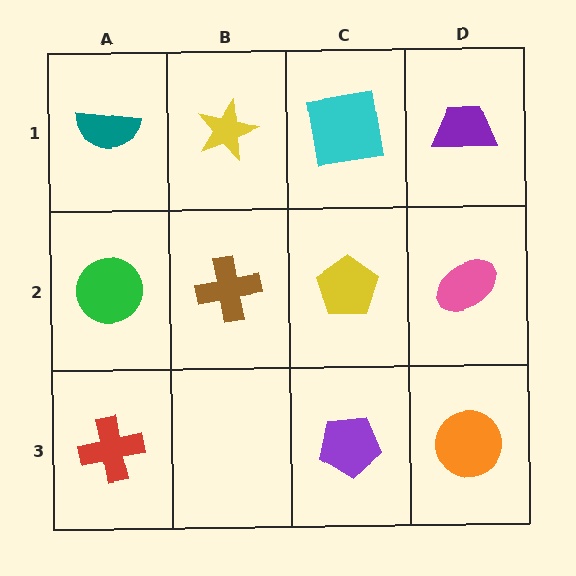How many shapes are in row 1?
4 shapes.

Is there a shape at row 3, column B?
No, that cell is empty.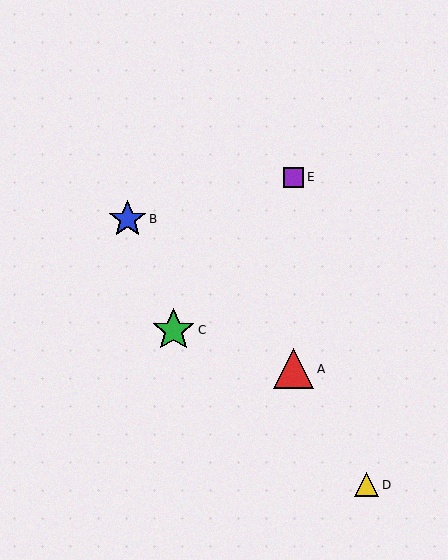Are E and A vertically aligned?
Yes, both are at x≈294.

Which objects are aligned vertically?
Objects A, E are aligned vertically.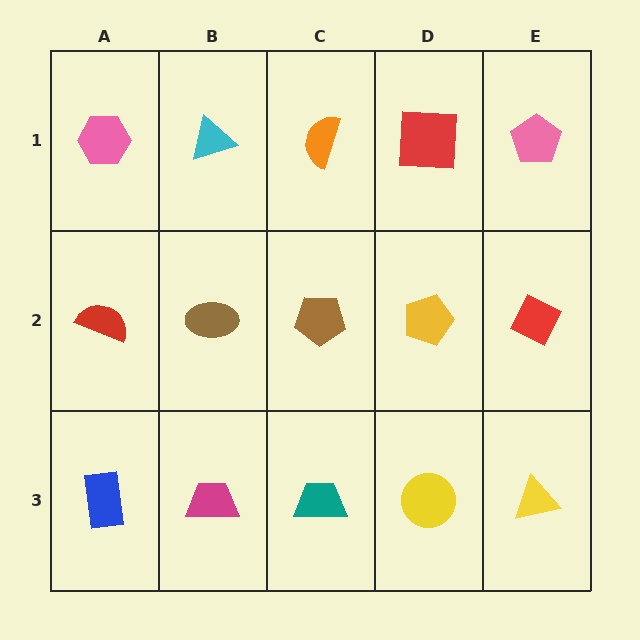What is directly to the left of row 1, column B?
A pink hexagon.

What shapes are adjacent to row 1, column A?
A red semicircle (row 2, column A), a cyan triangle (row 1, column B).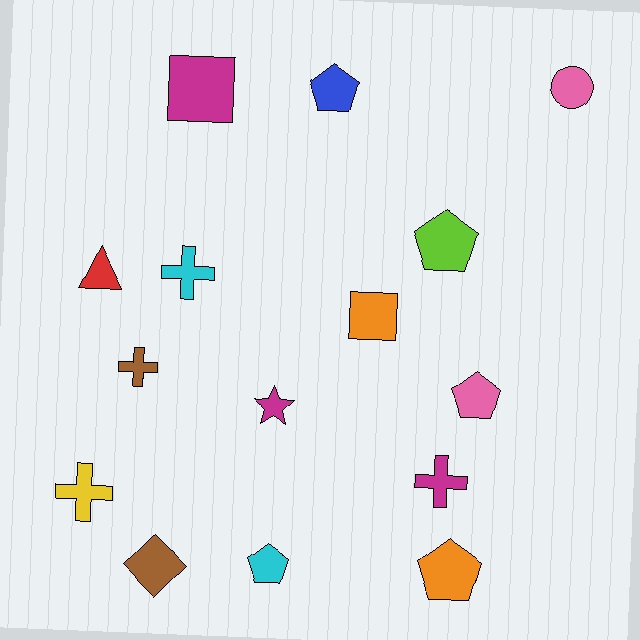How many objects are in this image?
There are 15 objects.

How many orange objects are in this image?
There are 2 orange objects.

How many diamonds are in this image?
There is 1 diamond.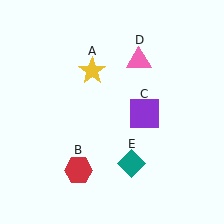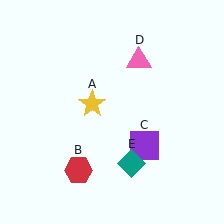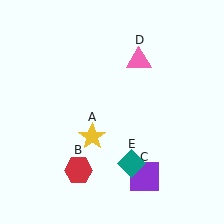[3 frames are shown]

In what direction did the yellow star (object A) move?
The yellow star (object A) moved down.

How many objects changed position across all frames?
2 objects changed position: yellow star (object A), purple square (object C).